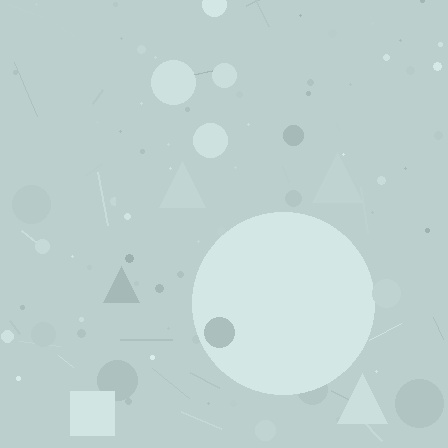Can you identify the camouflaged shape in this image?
The camouflaged shape is a circle.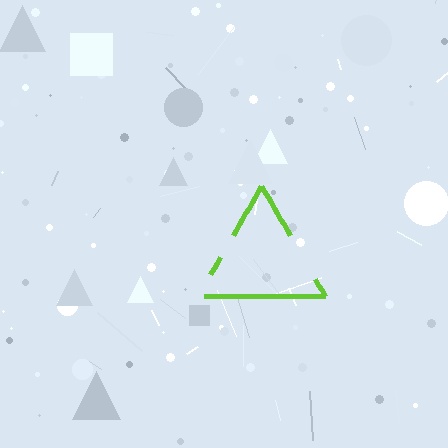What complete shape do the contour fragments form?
The contour fragments form a triangle.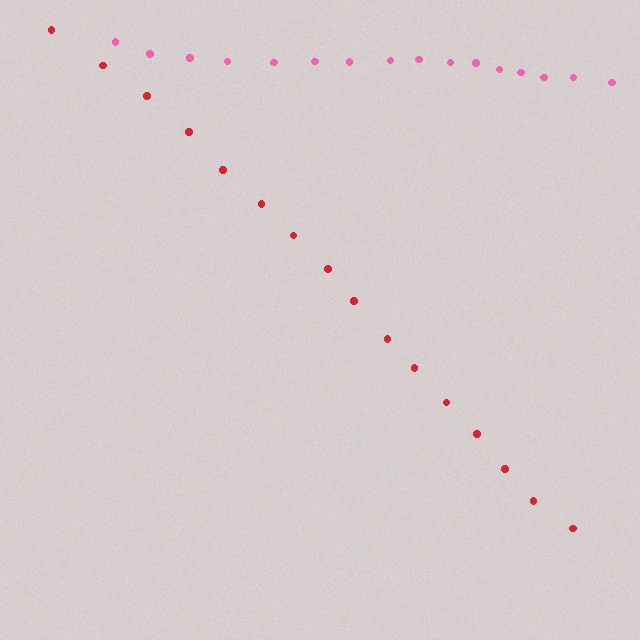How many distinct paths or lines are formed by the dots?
There are 2 distinct paths.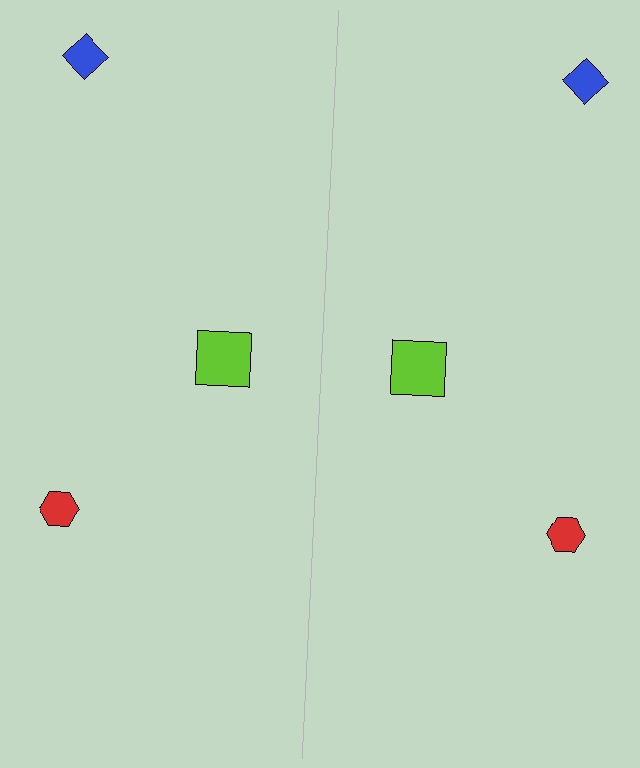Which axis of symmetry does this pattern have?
The pattern has a vertical axis of symmetry running through the center of the image.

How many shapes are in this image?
There are 6 shapes in this image.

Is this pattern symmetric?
Yes, this pattern has bilateral (reflection) symmetry.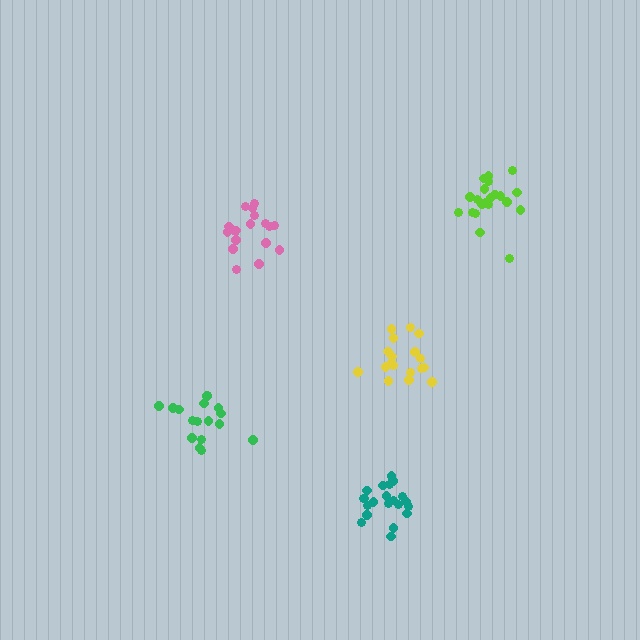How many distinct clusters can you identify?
There are 5 distinct clusters.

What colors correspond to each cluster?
The clusters are colored: green, teal, pink, yellow, lime.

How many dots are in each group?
Group 1: 17 dots, Group 2: 21 dots, Group 3: 18 dots, Group 4: 18 dots, Group 5: 21 dots (95 total).